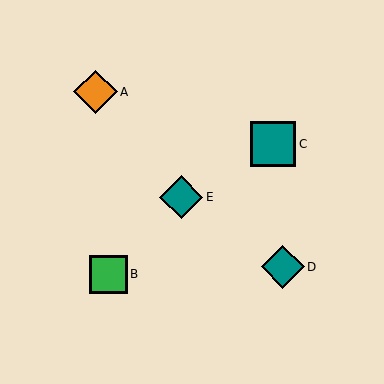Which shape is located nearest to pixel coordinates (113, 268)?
The green square (labeled B) at (108, 274) is nearest to that location.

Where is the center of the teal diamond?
The center of the teal diamond is at (181, 197).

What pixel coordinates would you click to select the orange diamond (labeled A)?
Click at (96, 92) to select the orange diamond A.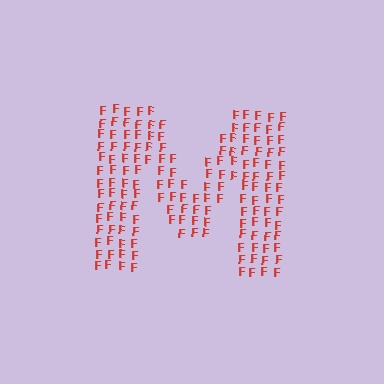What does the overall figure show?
The overall figure shows the letter M.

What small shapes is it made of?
It is made of small letter F's.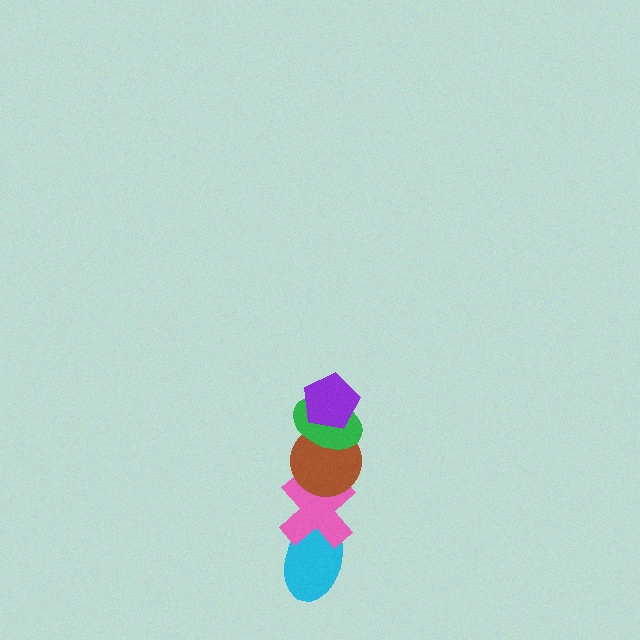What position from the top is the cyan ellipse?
The cyan ellipse is 5th from the top.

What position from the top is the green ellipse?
The green ellipse is 2nd from the top.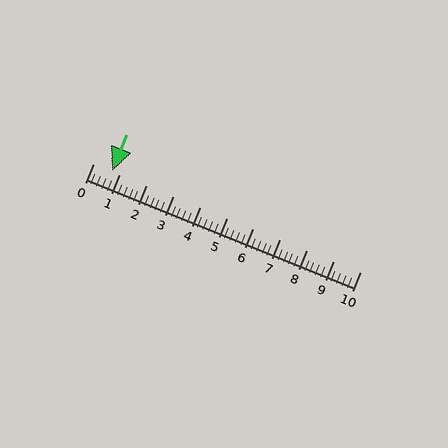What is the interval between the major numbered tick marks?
The major tick marks are spaced 1 units apart.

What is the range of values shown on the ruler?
The ruler shows values from 0 to 10.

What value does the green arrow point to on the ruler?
The green arrow points to approximately 0.7.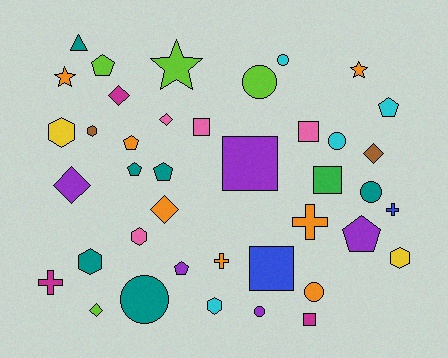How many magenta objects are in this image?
There are 3 magenta objects.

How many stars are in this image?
There are 3 stars.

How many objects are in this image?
There are 40 objects.